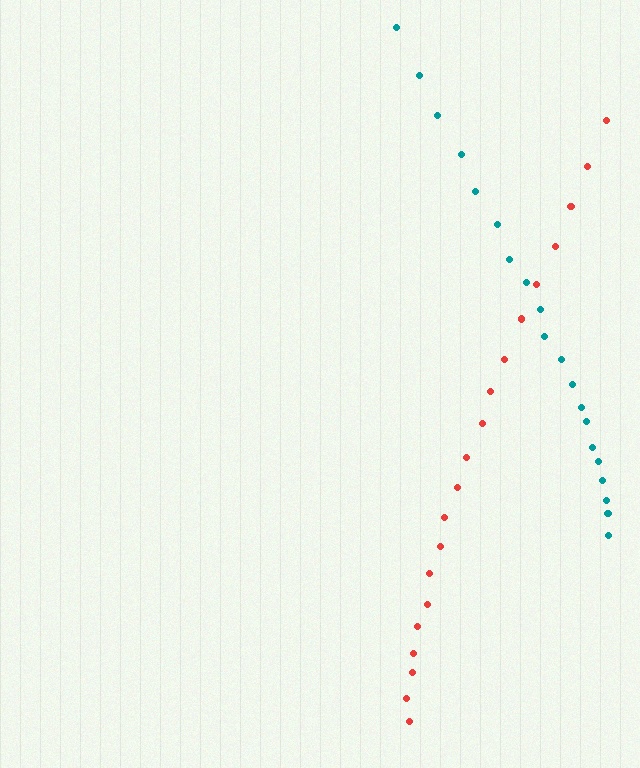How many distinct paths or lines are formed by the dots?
There are 2 distinct paths.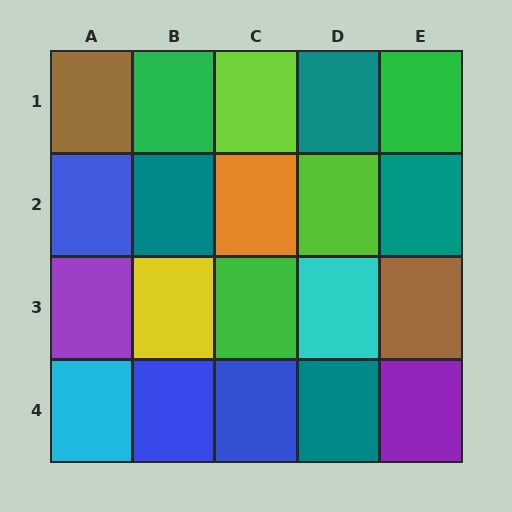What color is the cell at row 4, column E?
Purple.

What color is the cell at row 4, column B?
Blue.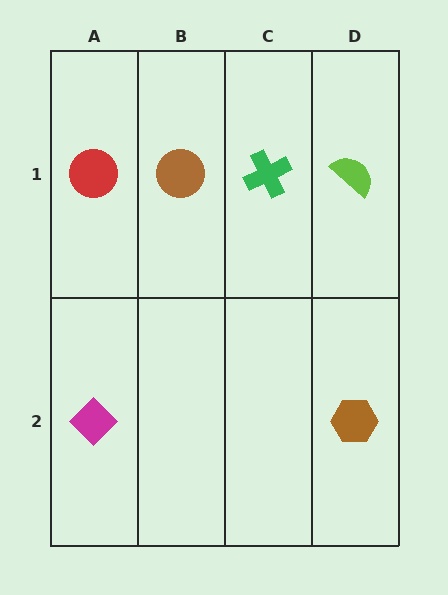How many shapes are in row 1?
4 shapes.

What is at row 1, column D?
A lime semicircle.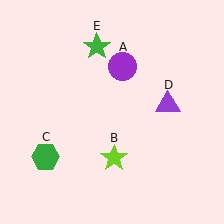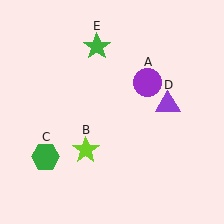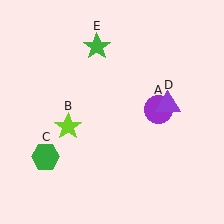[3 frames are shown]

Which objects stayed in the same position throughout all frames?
Green hexagon (object C) and purple triangle (object D) and green star (object E) remained stationary.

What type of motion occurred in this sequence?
The purple circle (object A), lime star (object B) rotated clockwise around the center of the scene.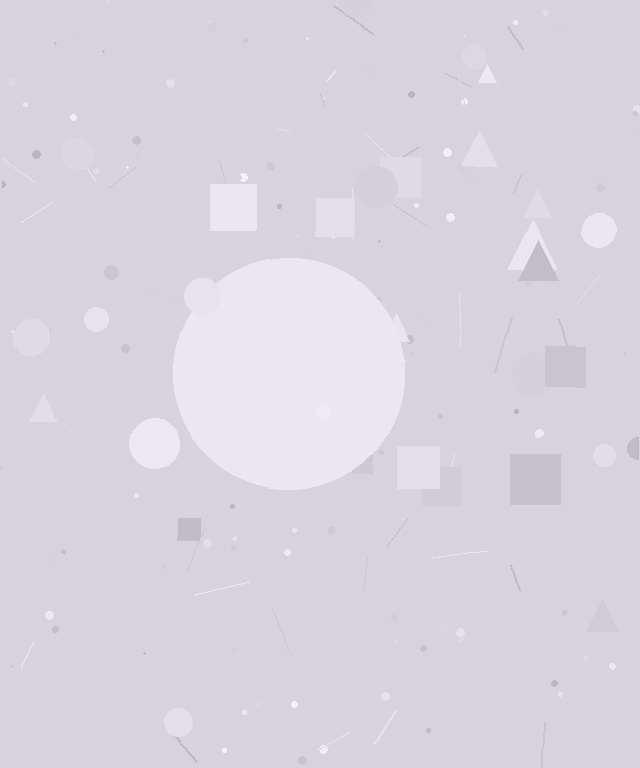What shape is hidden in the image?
A circle is hidden in the image.